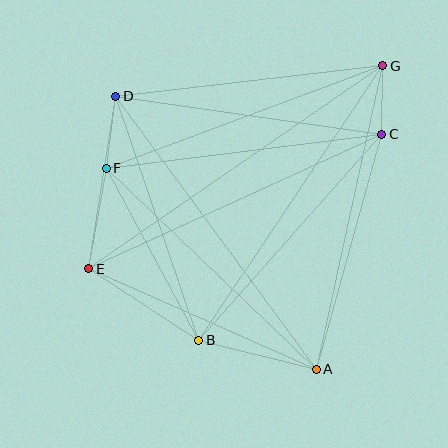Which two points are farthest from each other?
Points E and G are farthest from each other.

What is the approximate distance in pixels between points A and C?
The distance between A and C is approximately 244 pixels.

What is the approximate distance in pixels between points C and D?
The distance between C and D is approximately 269 pixels.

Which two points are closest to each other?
Points C and G are closest to each other.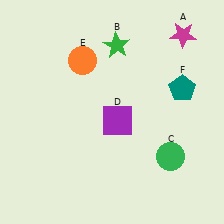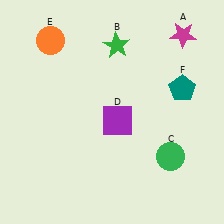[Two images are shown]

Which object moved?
The orange circle (E) moved left.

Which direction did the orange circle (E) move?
The orange circle (E) moved left.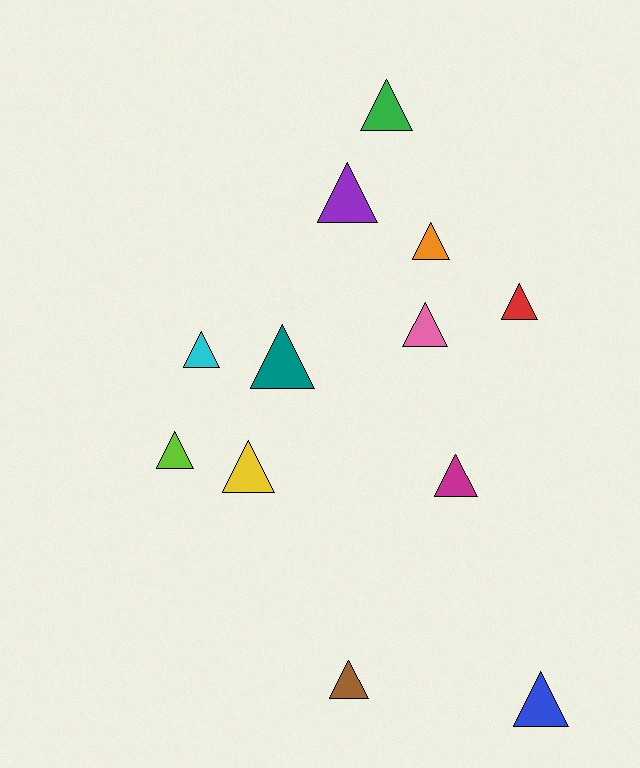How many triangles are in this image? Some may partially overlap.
There are 12 triangles.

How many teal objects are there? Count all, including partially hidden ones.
There is 1 teal object.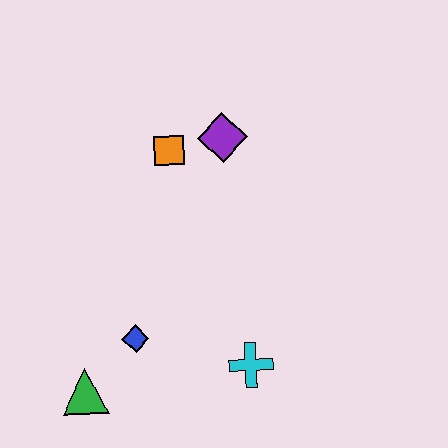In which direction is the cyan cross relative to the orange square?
The cyan cross is below the orange square.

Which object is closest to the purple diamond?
The orange square is closest to the purple diamond.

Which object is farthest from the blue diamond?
The purple diamond is farthest from the blue diamond.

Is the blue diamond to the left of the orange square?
Yes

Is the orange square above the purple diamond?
No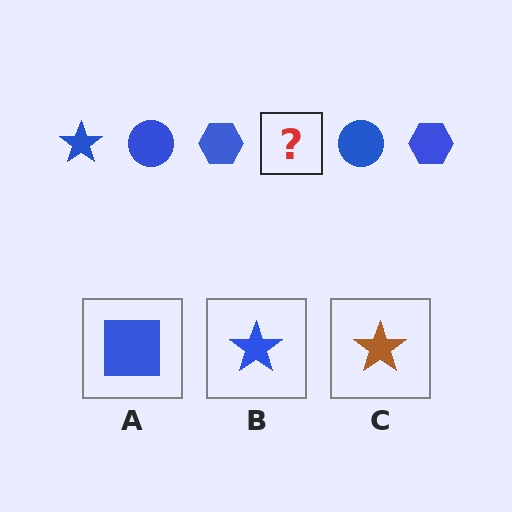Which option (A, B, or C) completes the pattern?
B.